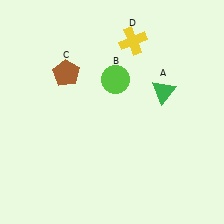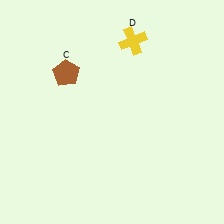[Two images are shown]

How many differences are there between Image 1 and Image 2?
There are 2 differences between the two images.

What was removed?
The lime circle (B), the green triangle (A) were removed in Image 2.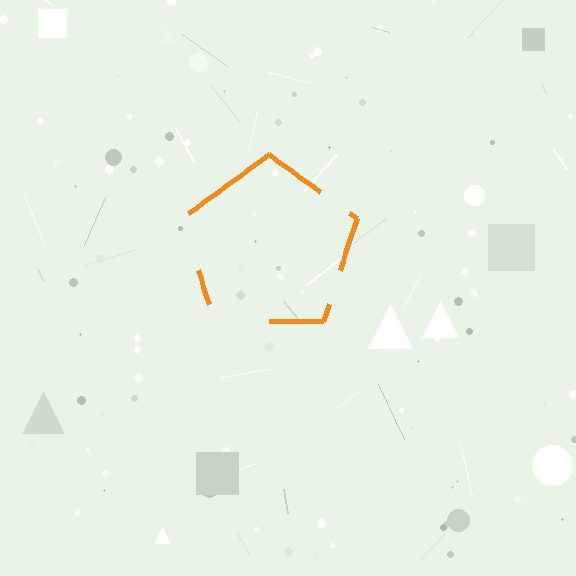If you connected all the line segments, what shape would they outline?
They would outline a pentagon.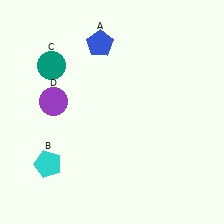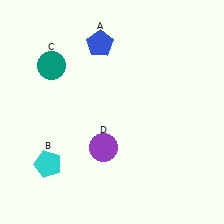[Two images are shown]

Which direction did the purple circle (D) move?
The purple circle (D) moved right.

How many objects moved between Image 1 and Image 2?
1 object moved between the two images.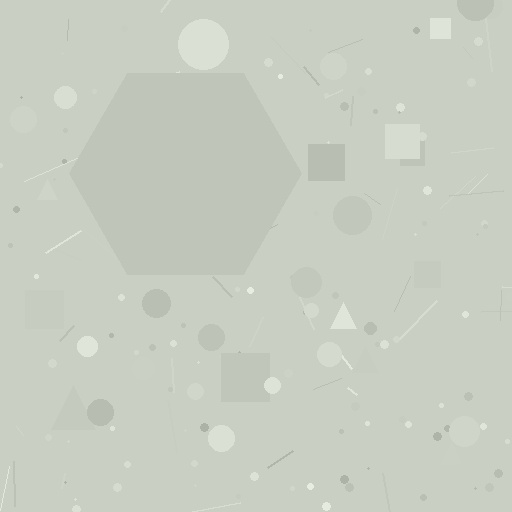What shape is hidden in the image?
A hexagon is hidden in the image.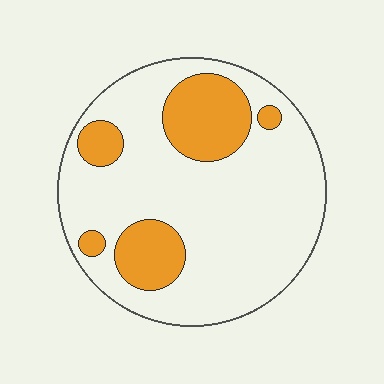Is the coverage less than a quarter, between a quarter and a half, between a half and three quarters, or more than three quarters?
Less than a quarter.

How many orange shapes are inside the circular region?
5.